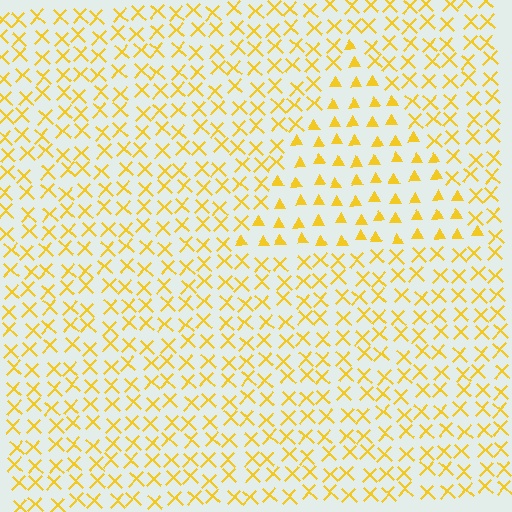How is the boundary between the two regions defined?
The boundary is defined by a change in element shape: triangles inside vs. X marks outside. All elements share the same color and spacing.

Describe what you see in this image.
The image is filled with small yellow elements arranged in a uniform grid. A triangle-shaped region contains triangles, while the surrounding area contains X marks. The boundary is defined purely by the change in element shape.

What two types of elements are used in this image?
The image uses triangles inside the triangle region and X marks outside it.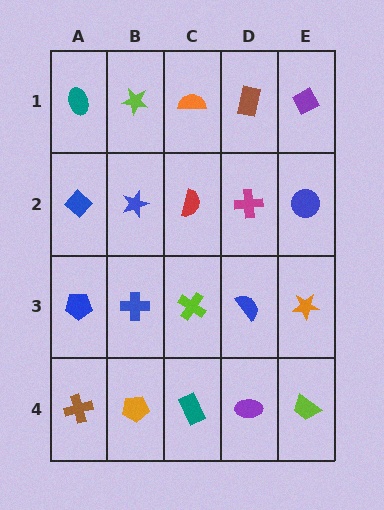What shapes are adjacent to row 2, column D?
A brown rectangle (row 1, column D), a blue semicircle (row 3, column D), a red semicircle (row 2, column C), a blue circle (row 2, column E).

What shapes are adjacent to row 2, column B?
A lime star (row 1, column B), a blue cross (row 3, column B), a blue diamond (row 2, column A), a red semicircle (row 2, column C).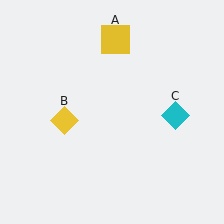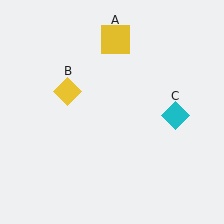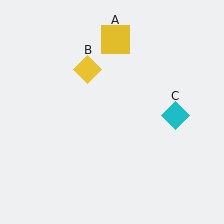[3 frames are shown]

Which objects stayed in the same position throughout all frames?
Yellow square (object A) and cyan diamond (object C) remained stationary.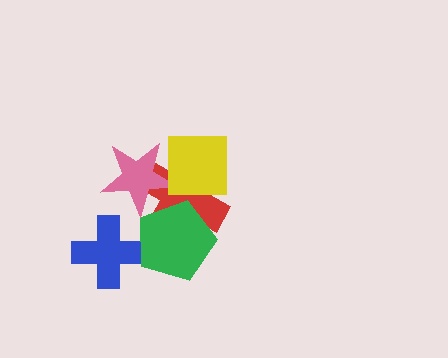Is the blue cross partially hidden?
Yes, it is partially covered by another shape.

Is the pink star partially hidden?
Yes, it is partially covered by another shape.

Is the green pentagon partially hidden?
Yes, it is partially covered by another shape.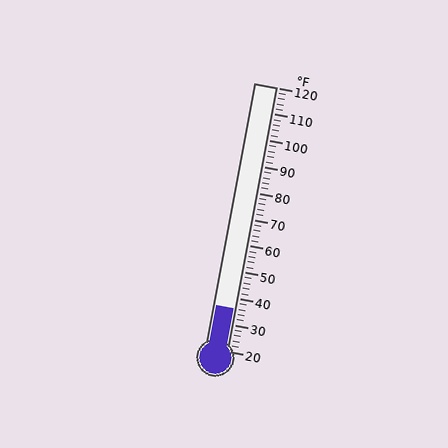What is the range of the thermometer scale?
The thermometer scale ranges from 20°F to 120°F.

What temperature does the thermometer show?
The thermometer shows approximately 36°F.